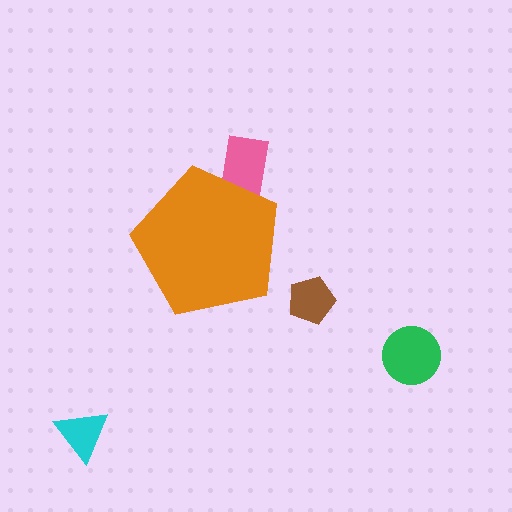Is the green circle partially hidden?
No, the green circle is fully visible.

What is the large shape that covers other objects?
An orange pentagon.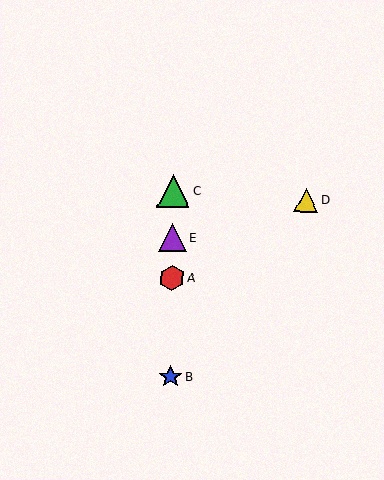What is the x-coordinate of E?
Object E is at x≈173.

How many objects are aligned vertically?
4 objects (A, B, C, E) are aligned vertically.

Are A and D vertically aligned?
No, A is at x≈172 and D is at x≈306.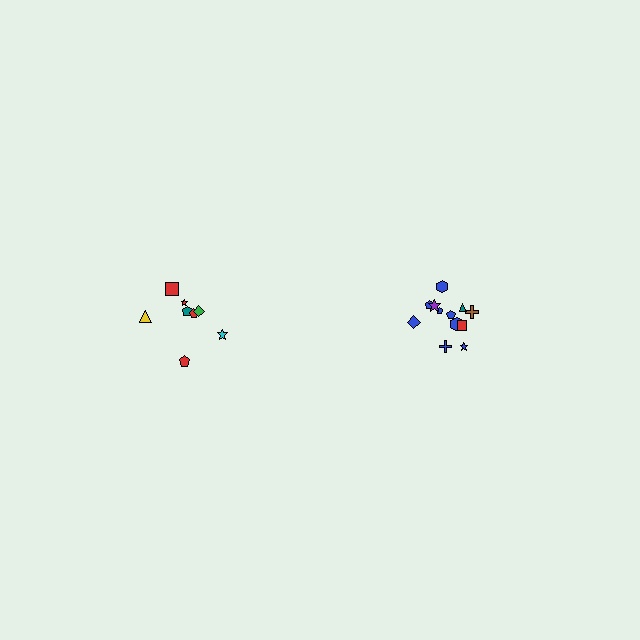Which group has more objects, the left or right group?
The right group.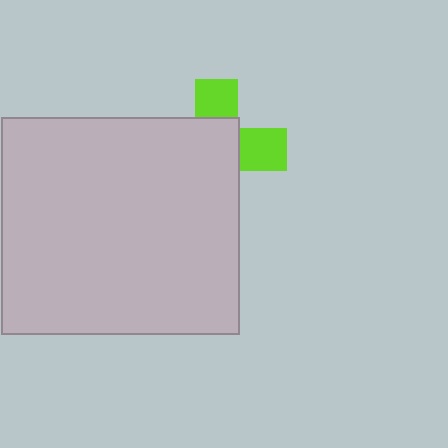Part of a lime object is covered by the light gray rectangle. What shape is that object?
It is a cross.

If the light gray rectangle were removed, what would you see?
You would see the complete lime cross.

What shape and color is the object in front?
The object in front is a light gray rectangle.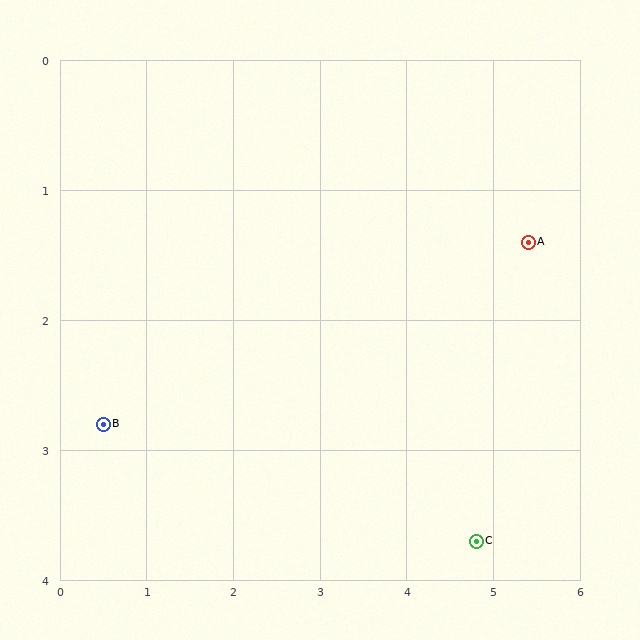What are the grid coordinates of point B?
Point B is at approximately (0.5, 2.8).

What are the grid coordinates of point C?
Point C is at approximately (4.8, 3.7).